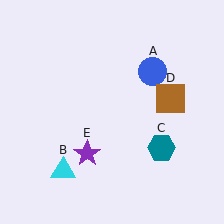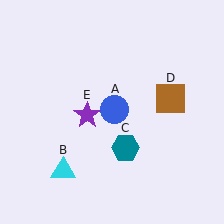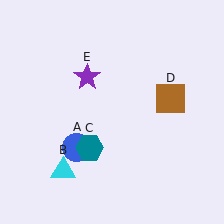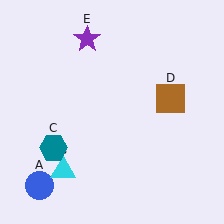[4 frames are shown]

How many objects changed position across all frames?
3 objects changed position: blue circle (object A), teal hexagon (object C), purple star (object E).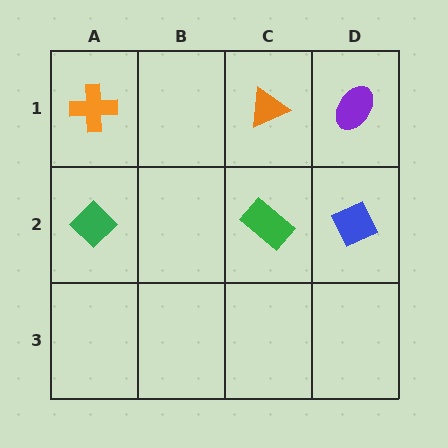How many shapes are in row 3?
0 shapes.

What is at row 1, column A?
An orange cross.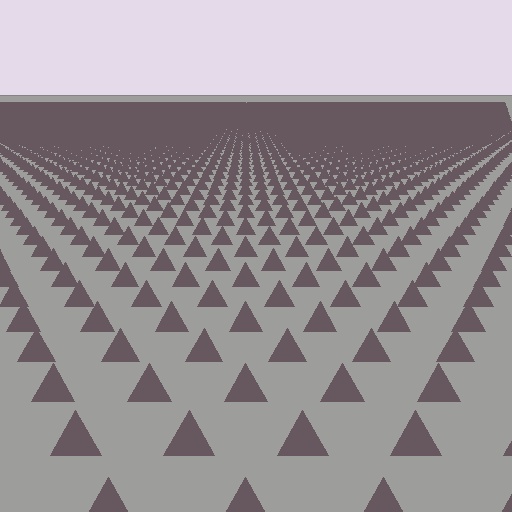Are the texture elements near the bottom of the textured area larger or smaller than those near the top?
Larger. Near the bottom, elements are closer to the viewer and appear at a bigger on-screen size.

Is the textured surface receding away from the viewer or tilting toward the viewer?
The surface is receding away from the viewer. Texture elements get smaller and denser toward the top.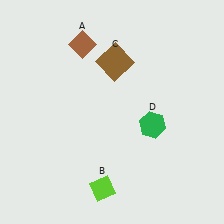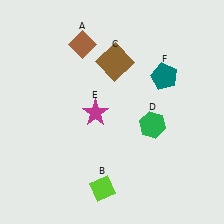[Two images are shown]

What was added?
A magenta star (E), a teal pentagon (F) were added in Image 2.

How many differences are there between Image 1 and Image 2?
There are 2 differences between the two images.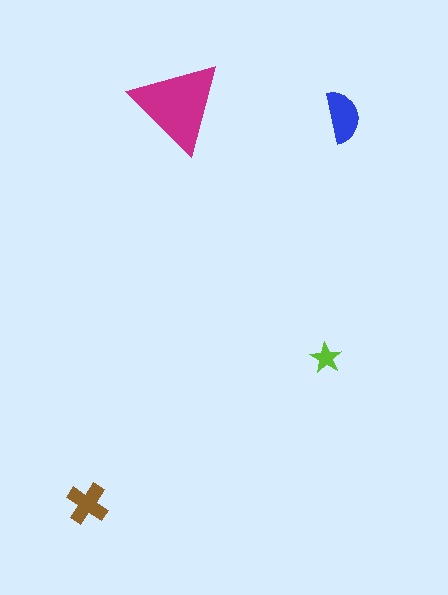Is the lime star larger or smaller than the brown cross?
Smaller.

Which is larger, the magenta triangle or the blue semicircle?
The magenta triangle.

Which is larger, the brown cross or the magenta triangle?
The magenta triangle.